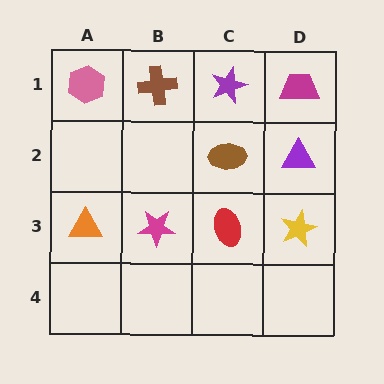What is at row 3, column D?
A yellow star.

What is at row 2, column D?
A purple triangle.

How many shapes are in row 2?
2 shapes.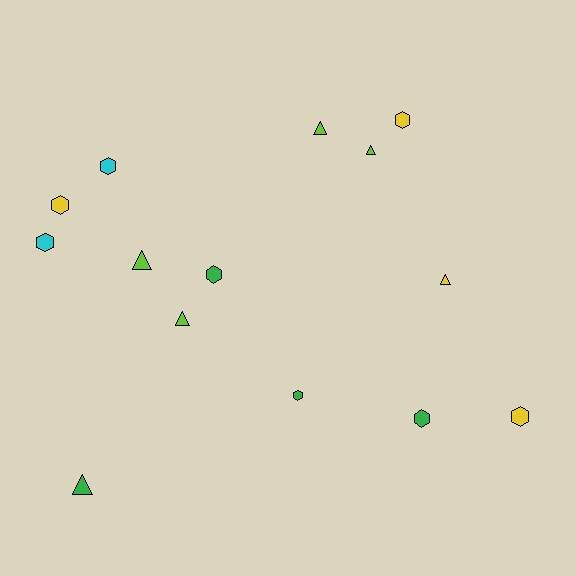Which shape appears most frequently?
Hexagon, with 8 objects.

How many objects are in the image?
There are 14 objects.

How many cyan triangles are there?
There are no cyan triangles.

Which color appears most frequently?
Lime, with 4 objects.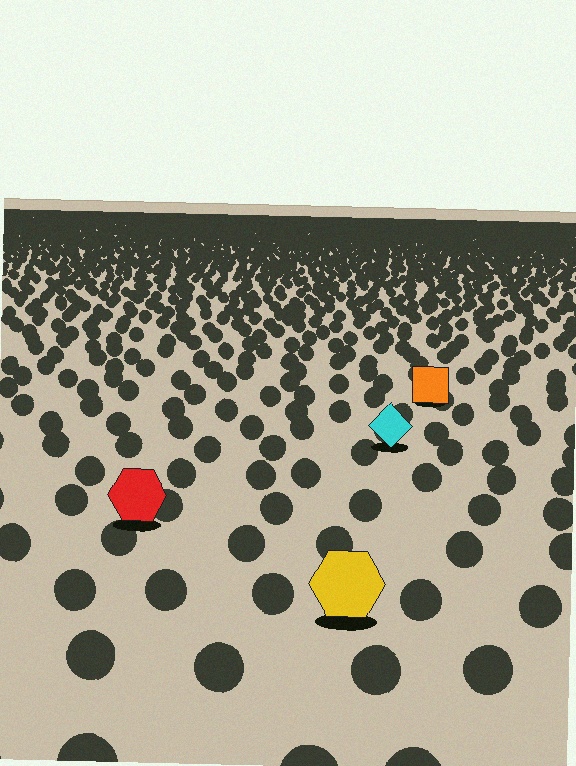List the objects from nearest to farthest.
From nearest to farthest: the yellow hexagon, the red hexagon, the cyan diamond, the orange square.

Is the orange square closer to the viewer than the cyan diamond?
No. The cyan diamond is closer — you can tell from the texture gradient: the ground texture is coarser near it.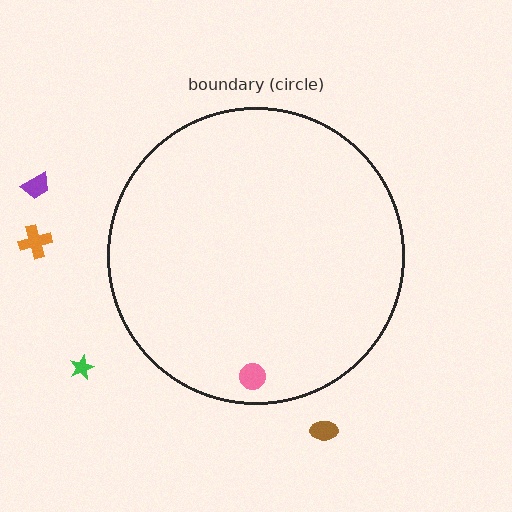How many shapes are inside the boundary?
1 inside, 4 outside.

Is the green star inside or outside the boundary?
Outside.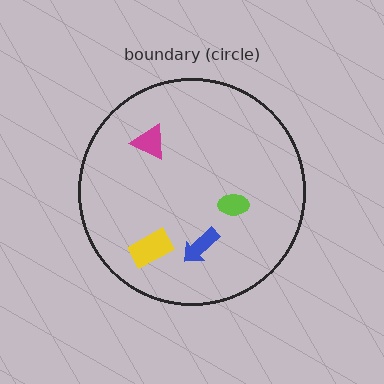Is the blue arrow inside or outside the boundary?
Inside.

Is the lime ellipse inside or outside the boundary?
Inside.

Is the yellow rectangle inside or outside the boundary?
Inside.